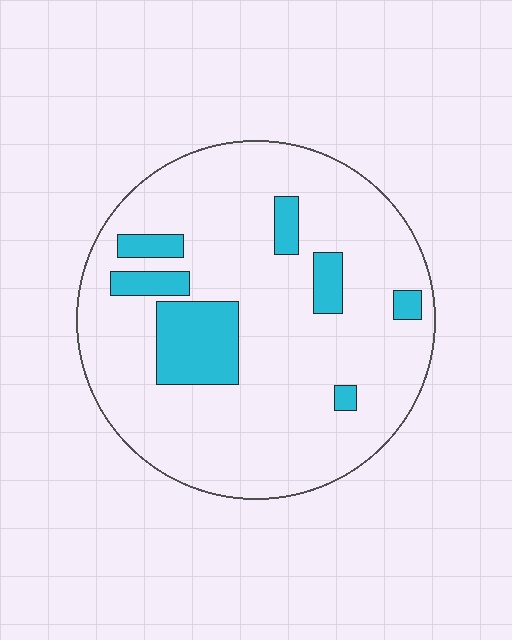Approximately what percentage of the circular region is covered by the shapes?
Approximately 15%.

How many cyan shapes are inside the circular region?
7.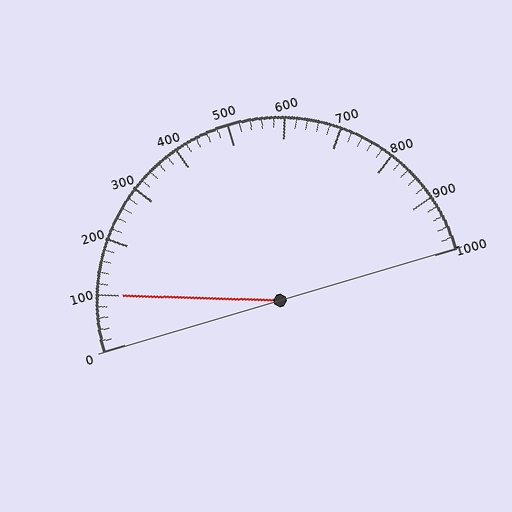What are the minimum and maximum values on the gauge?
The gauge ranges from 0 to 1000.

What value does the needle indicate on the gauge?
The needle indicates approximately 100.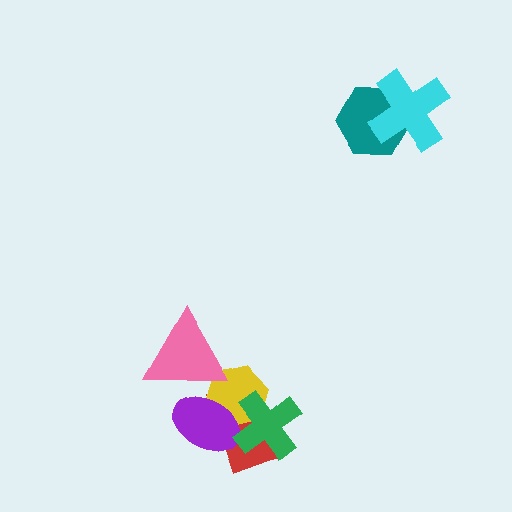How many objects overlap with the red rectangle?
3 objects overlap with the red rectangle.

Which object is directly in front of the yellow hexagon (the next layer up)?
The purple ellipse is directly in front of the yellow hexagon.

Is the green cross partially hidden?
No, no other shape covers it.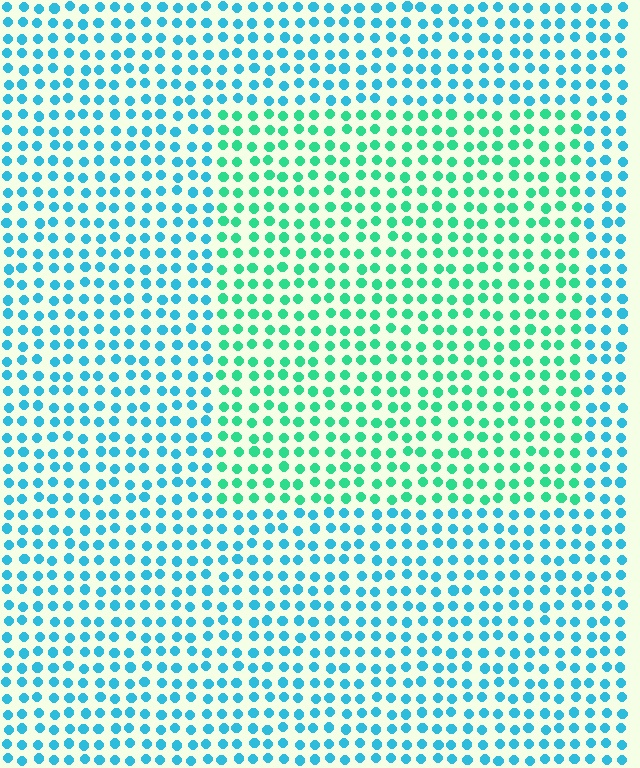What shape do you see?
I see a rectangle.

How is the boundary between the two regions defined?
The boundary is defined purely by a slight shift in hue (about 38 degrees). Spacing, size, and orientation are identical on both sides.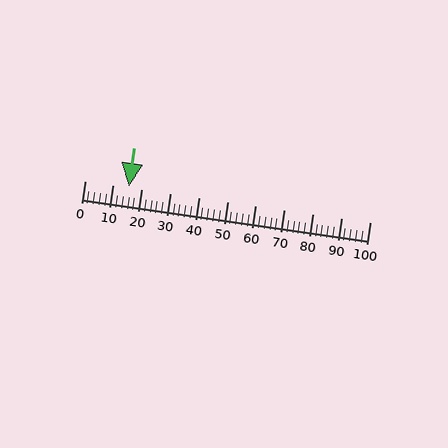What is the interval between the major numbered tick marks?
The major tick marks are spaced 10 units apart.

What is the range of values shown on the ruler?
The ruler shows values from 0 to 100.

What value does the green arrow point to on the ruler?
The green arrow points to approximately 16.